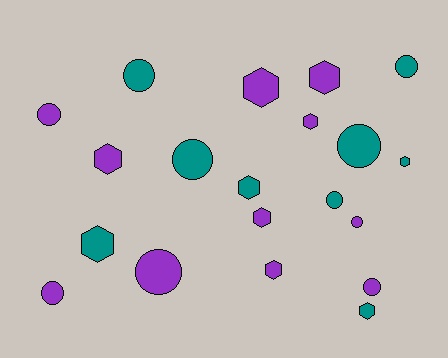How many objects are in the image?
There are 20 objects.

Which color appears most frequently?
Purple, with 11 objects.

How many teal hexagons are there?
There are 4 teal hexagons.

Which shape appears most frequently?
Circle, with 10 objects.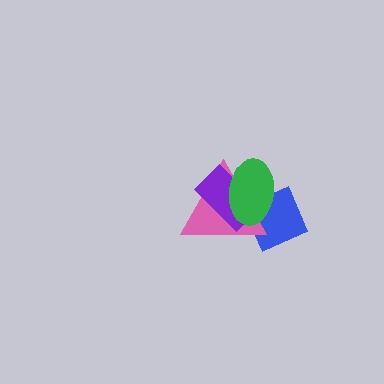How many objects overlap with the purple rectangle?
3 objects overlap with the purple rectangle.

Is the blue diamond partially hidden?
Yes, it is partially covered by another shape.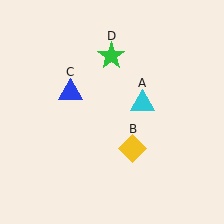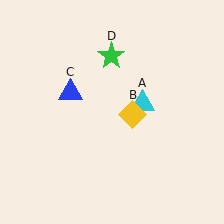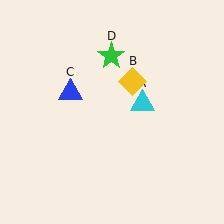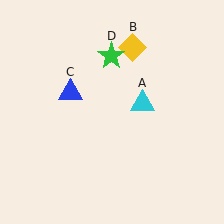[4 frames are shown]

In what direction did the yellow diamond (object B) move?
The yellow diamond (object B) moved up.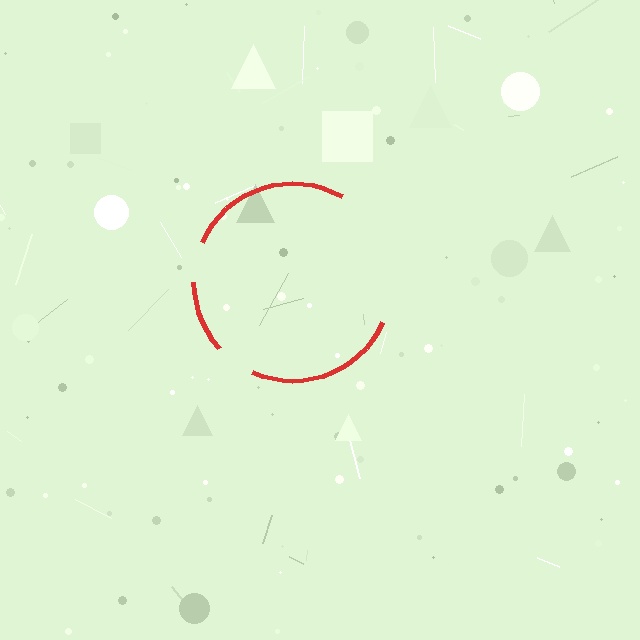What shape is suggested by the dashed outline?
The dashed outline suggests a circle.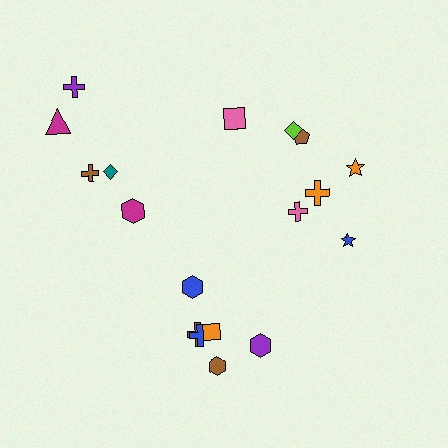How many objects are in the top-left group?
There are 5 objects.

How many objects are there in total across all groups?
There are 18 objects.